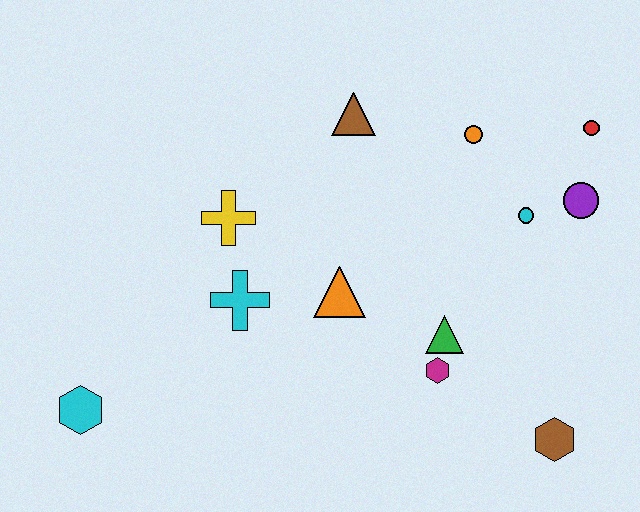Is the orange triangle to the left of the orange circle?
Yes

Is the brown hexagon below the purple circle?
Yes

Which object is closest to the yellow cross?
The cyan cross is closest to the yellow cross.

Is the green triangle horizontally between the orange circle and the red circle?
No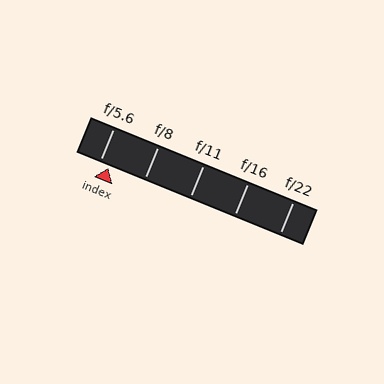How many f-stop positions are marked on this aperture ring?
There are 5 f-stop positions marked.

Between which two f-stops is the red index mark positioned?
The index mark is between f/5.6 and f/8.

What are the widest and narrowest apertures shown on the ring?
The widest aperture shown is f/5.6 and the narrowest is f/22.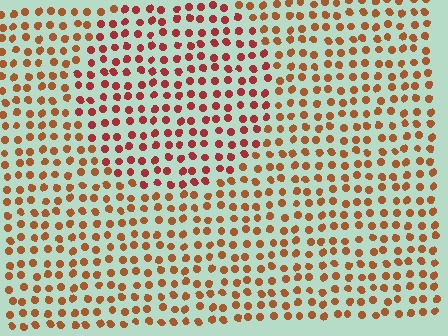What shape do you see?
I see a circle.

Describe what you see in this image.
The image is filled with small brown elements in a uniform arrangement. A circle-shaped region is visible where the elements are tinted to a slightly different hue, forming a subtle color boundary.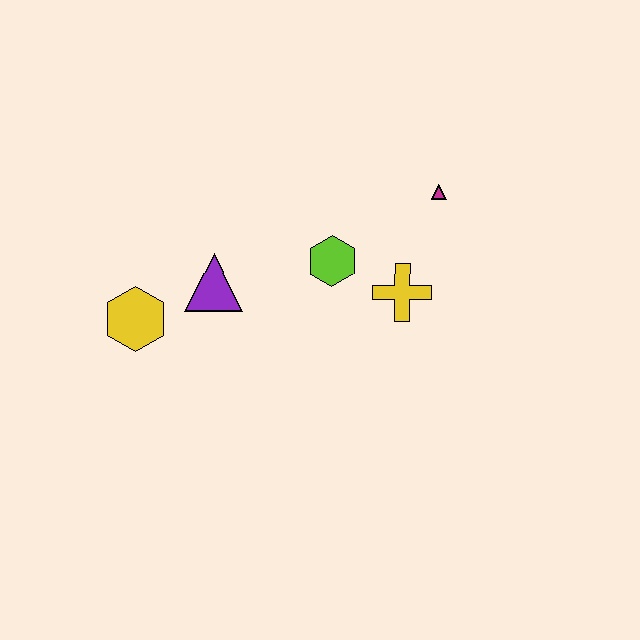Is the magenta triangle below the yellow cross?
No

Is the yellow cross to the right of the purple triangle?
Yes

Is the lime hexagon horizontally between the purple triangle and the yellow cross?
Yes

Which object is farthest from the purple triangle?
The magenta triangle is farthest from the purple triangle.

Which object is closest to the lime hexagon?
The yellow cross is closest to the lime hexagon.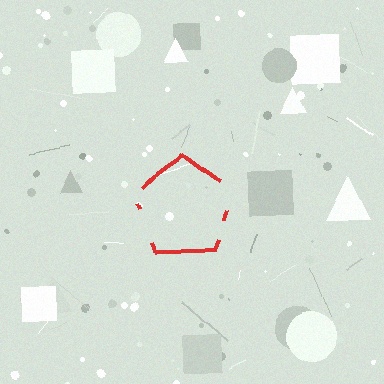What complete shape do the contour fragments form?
The contour fragments form a pentagon.